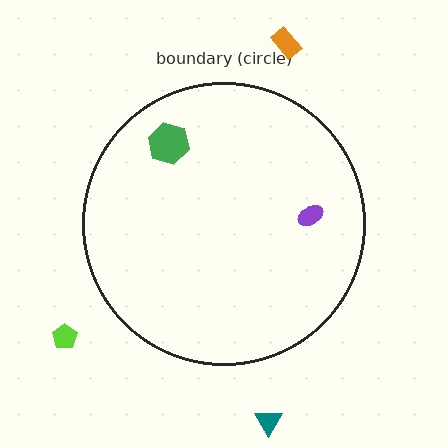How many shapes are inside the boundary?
2 inside, 3 outside.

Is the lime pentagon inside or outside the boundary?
Outside.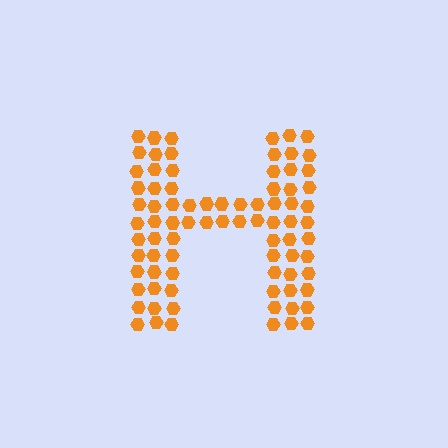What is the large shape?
The large shape is the letter H.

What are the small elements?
The small elements are hexagons.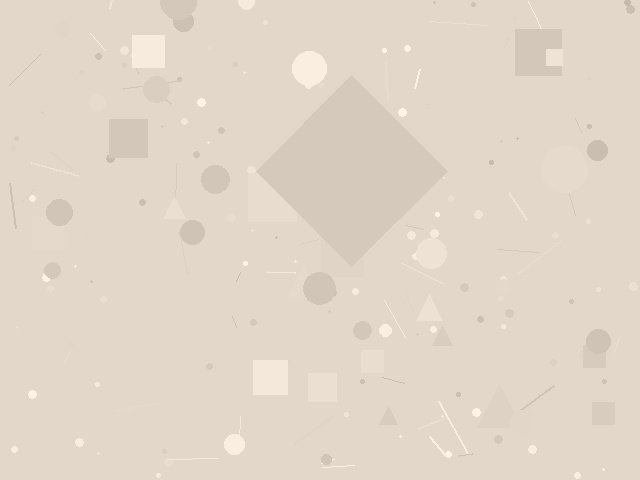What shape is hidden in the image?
A diamond is hidden in the image.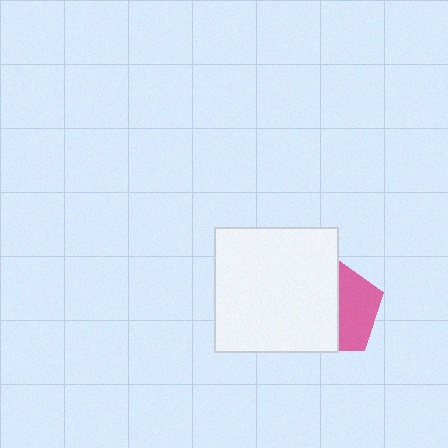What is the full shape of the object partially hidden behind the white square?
The partially hidden object is a pink pentagon.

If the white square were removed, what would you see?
You would see the complete pink pentagon.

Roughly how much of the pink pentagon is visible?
A small part of it is visible (roughly 43%).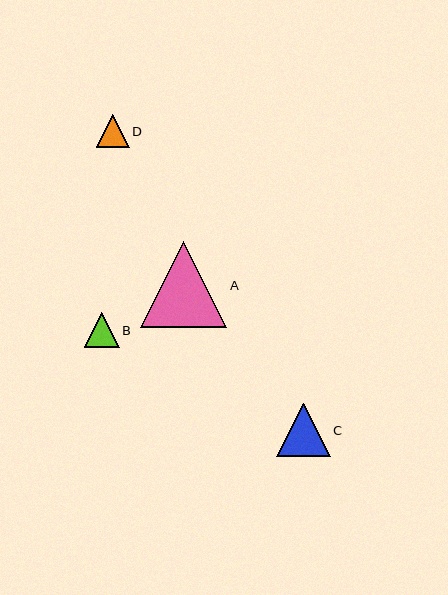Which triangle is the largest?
Triangle A is the largest with a size of approximately 86 pixels.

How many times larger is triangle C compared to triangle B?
Triangle C is approximately 1.5 times the size of triangle B.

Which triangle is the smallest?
Triangle D is the smallest with a size of approximately 33 pixels.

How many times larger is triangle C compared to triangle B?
Triangle C is approximately 1.5 times the size of triangle B.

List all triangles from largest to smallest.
From largest to smallest: A, C, B, D.